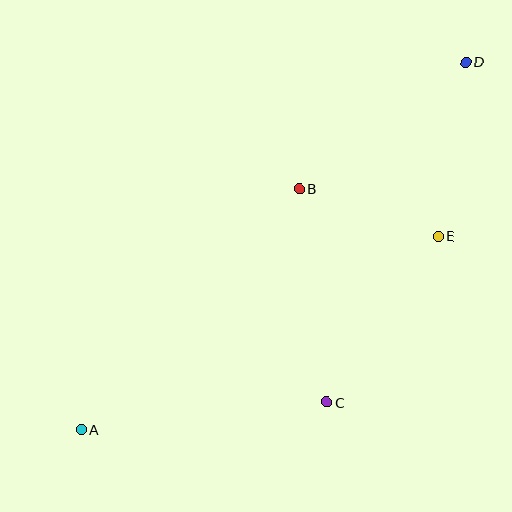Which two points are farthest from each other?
Points A and D are farthest from each other.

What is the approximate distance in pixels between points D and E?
The distance between D and E is approximately 177 pixels.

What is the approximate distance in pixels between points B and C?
The distance between B and C is approximately 215 pixels.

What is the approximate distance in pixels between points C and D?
The distance between C and D is approximately 367 pixels.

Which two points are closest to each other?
Points B and E are closest to each other.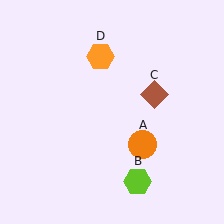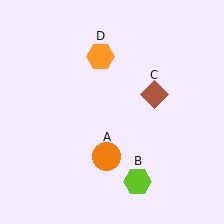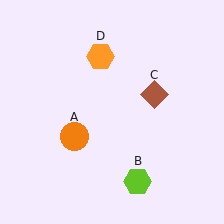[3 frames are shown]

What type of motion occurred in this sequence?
The orange circle (object A) rotated clockwise around the center of the scene.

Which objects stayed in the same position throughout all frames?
Lime hexagon (object B) and brown diamond (object C) and orange hexagon (object D) remained stationary.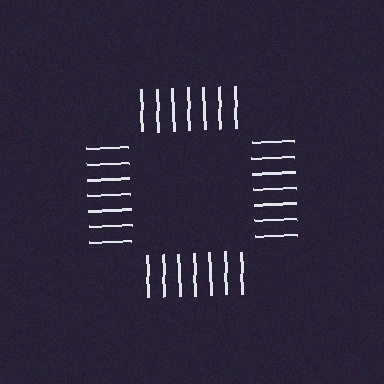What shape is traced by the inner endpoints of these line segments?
An illusory square — the line segments terminate on its edges but no continuous stroke is drawn.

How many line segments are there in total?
28 — 7 along each of the 4 edges.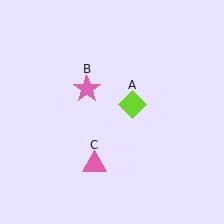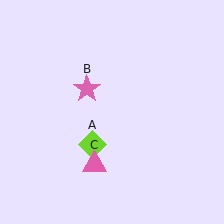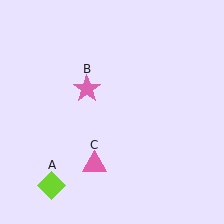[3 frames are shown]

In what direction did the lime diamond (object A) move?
The lime diamond (object A) moved down and to the left.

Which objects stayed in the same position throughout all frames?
Pink star (object B) and pink triangle (object C) remained stationary.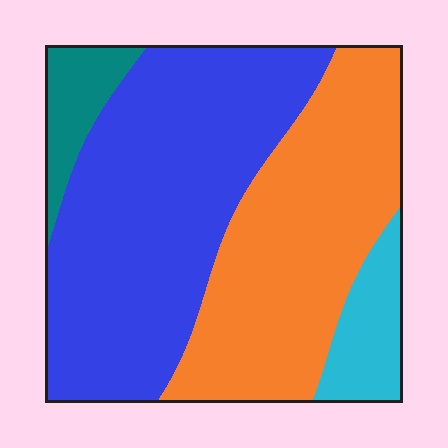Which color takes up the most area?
Blue, at roughly 50%.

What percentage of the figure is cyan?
Cyan takes up about one tenth (1/10) of the figure.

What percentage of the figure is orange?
Orange covers 37% of the figure.